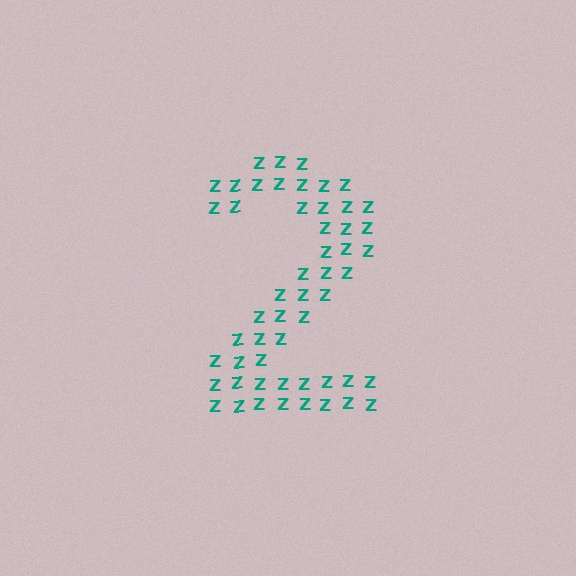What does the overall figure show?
The overall figure shows the digit 2.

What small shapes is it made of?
It is made of small letter Z's.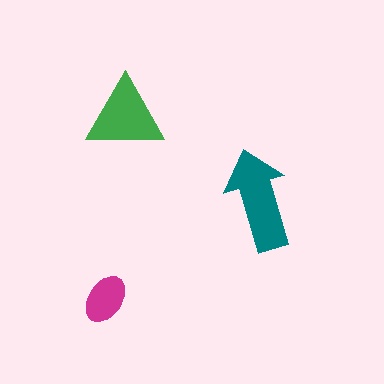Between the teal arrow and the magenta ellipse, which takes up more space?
The teal arrow.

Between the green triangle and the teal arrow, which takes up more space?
The teal arrow.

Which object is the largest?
The teal arrow.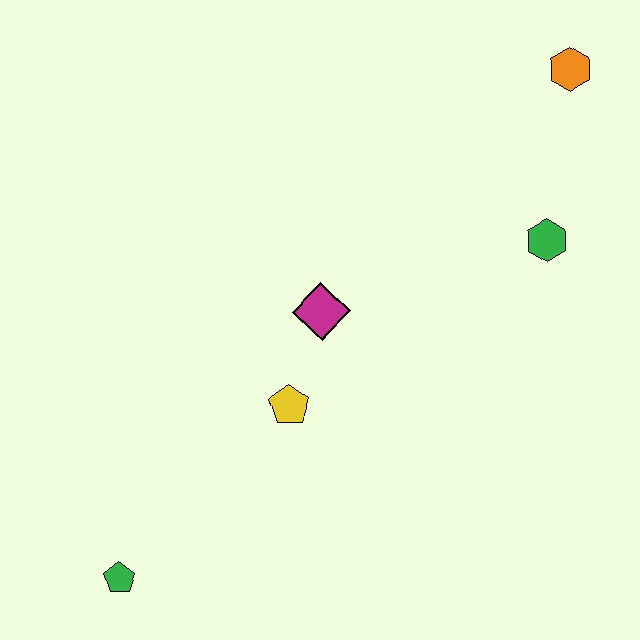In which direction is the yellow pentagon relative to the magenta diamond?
The yellow pentagon is below the magenta diamond.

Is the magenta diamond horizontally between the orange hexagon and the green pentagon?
Yes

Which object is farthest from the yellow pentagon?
The orange hexagon is farthest from the yellow pentagon.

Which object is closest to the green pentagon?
The yellow pentagon is closest to the green pentagon.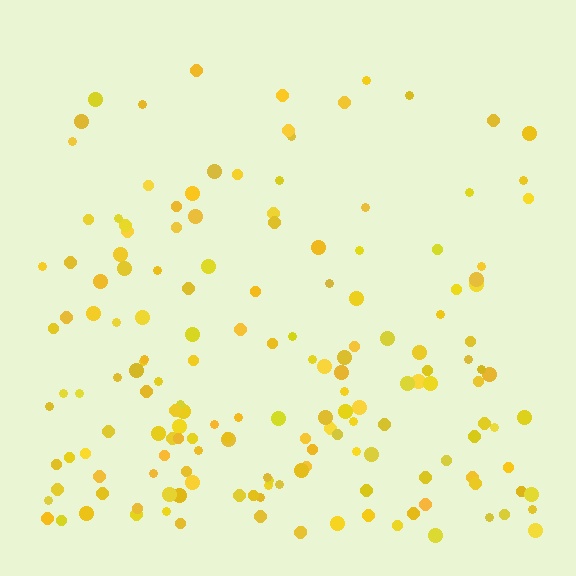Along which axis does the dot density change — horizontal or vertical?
Vertical.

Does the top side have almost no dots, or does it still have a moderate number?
Still a moderate number, just noticeably fewer than the bottom.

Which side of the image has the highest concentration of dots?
The bottom.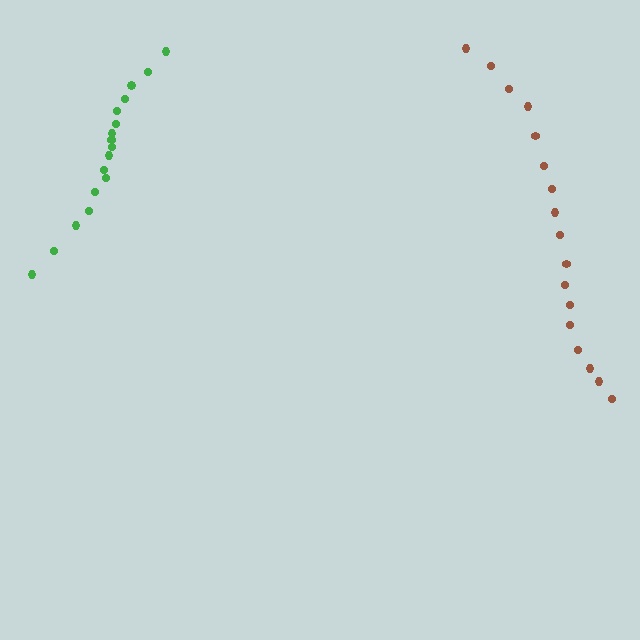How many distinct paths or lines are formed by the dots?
There are 2 distinct paths.